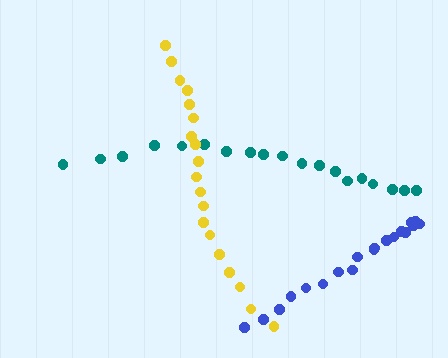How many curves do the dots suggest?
There are 3 distinct paths.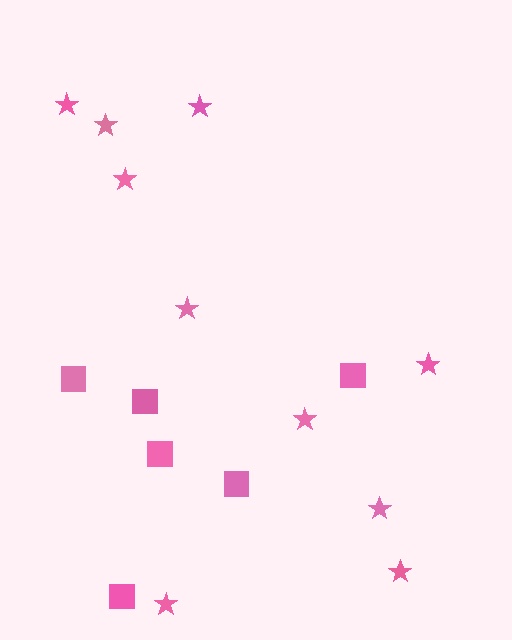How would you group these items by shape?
There are 2 groups: one group of stars (10) and one group of squares (6).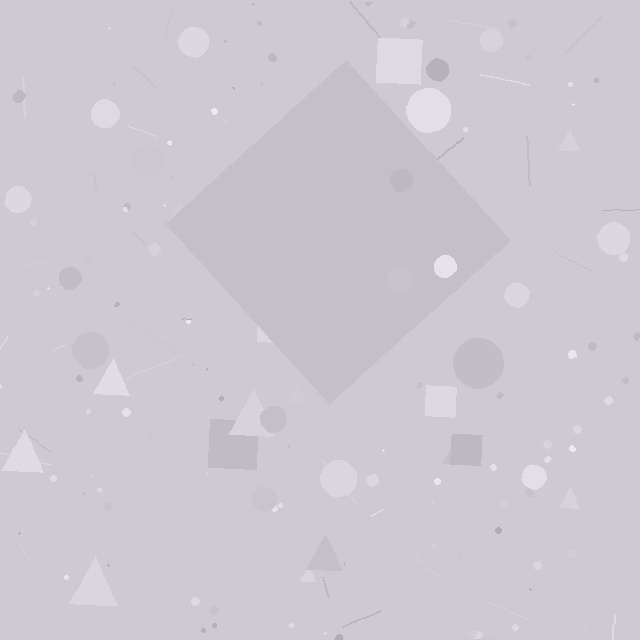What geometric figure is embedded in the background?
A diamond is embedded in the background.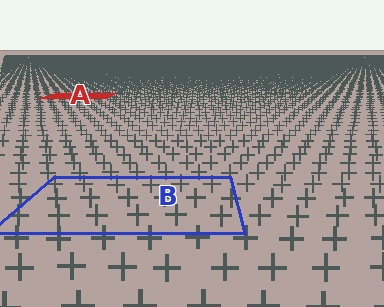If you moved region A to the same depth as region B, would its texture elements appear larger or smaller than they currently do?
They would appear larger. At a closer depth, the same texture elements are projected at a bigger on-screen size.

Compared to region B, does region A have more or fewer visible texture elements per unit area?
Region A has more texture elements per unit area — they are packed more densely because it is farther away.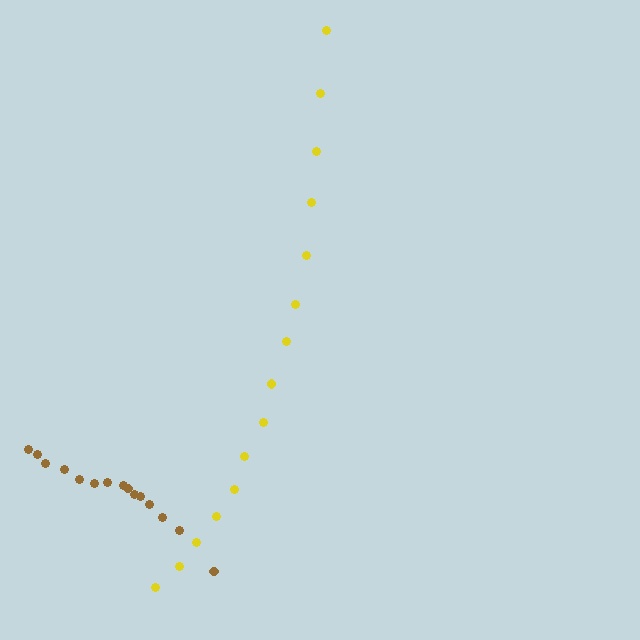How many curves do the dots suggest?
There are 2 distinct paths.